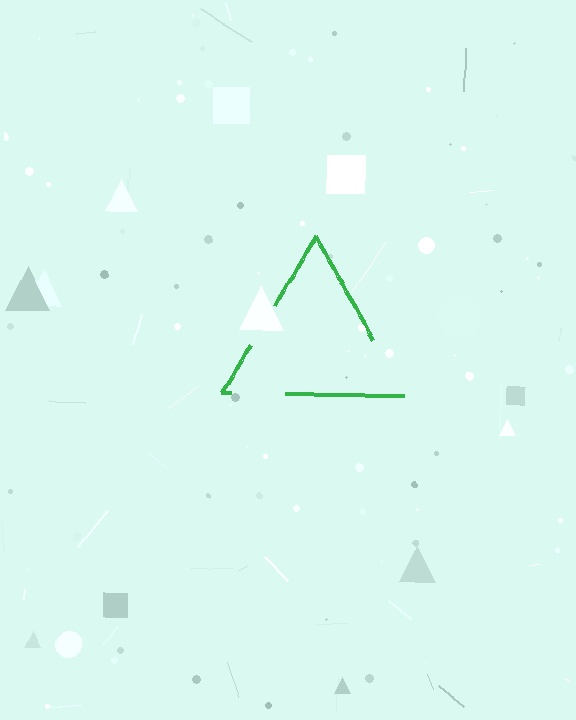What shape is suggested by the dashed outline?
The dashed outline suggests a triangle.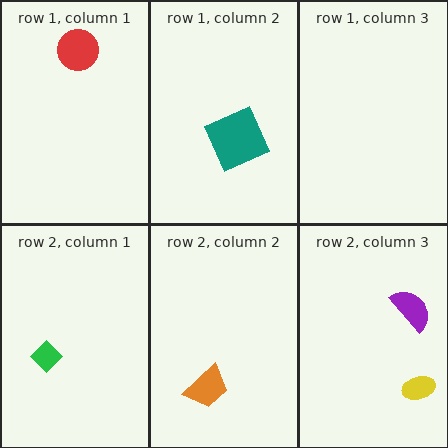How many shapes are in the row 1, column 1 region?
1.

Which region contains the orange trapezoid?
The row 2, column 2 region.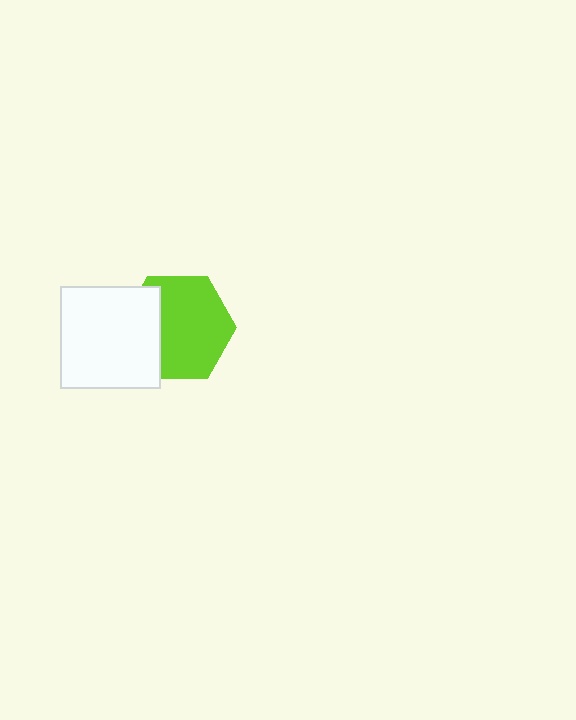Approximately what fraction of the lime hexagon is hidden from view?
Roughly 30% of the lime hexagon is hidden behind the white rectangle.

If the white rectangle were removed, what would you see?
You would see the complete lime hexagon.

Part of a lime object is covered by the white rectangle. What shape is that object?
It is a hexagon.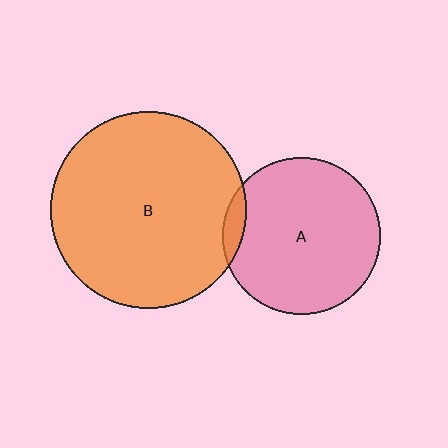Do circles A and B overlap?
Yes.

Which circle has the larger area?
Circle B (orange).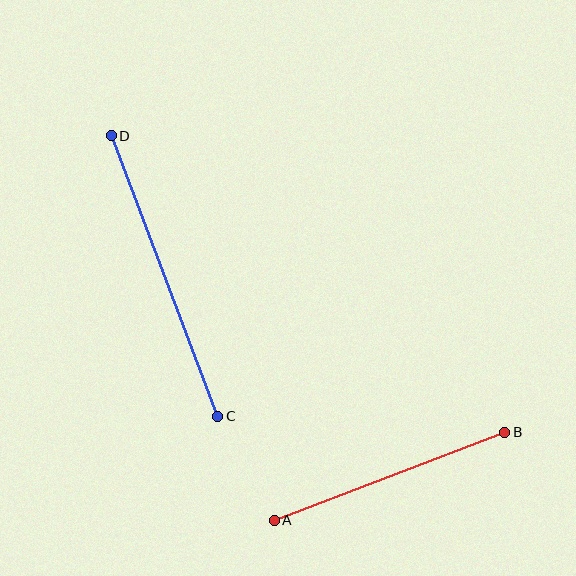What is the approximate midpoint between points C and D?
The midpoint is at approximately (164, 276) pixels.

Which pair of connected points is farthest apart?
Points C and D are farthest apart.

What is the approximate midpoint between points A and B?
The midpoint is at approximately (389, 476) pixels.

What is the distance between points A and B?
The distance is approximately 246 pixels.